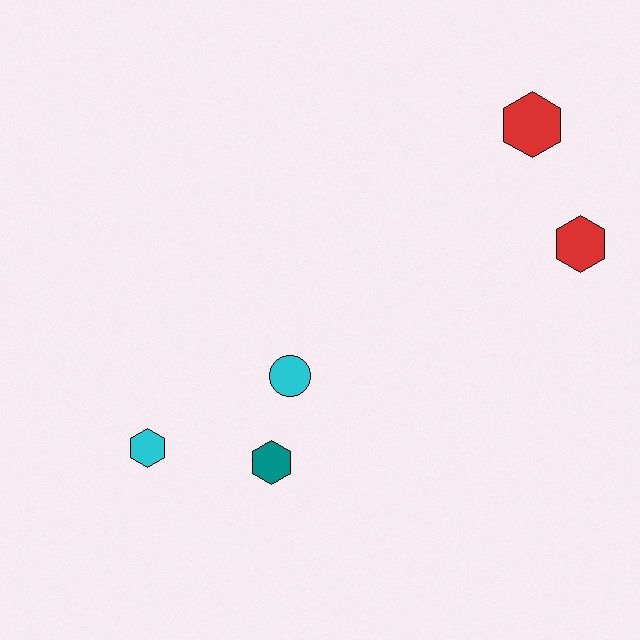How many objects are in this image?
There are 5 objects.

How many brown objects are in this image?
There are no brown objects.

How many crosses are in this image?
There are no crosses.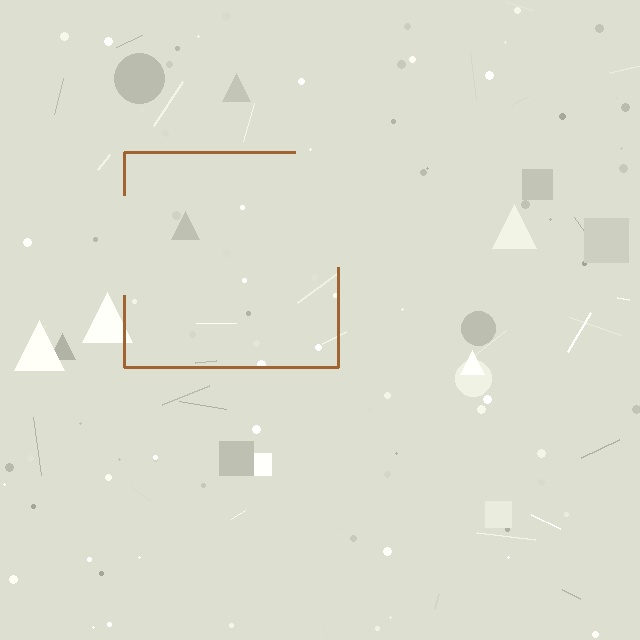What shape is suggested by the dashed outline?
The dashed outline suggests a square.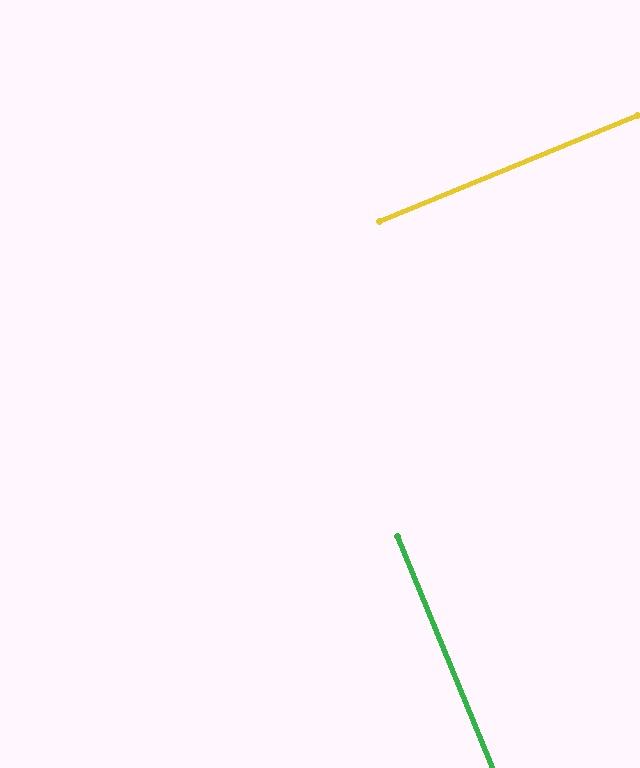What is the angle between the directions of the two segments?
Approximately 90 degrees.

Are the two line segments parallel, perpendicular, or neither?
Perpendicular — they meet at approximately 90°.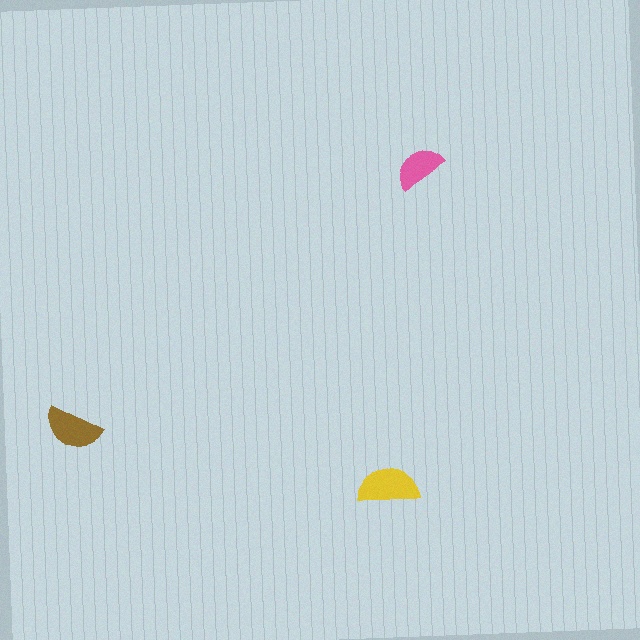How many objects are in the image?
There are 3 objects in the image.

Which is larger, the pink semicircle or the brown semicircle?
The brown one.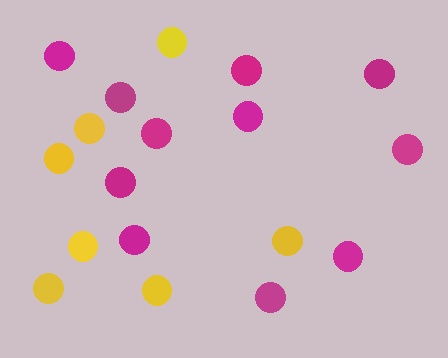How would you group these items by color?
There are 2 groups: one group of magenta circles (11) and one group of yellow circles (7).